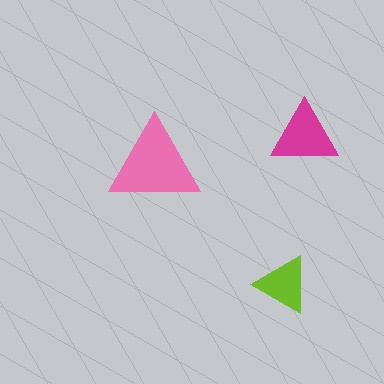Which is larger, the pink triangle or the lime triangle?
The pink one.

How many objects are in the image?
There are 3 objects in the image.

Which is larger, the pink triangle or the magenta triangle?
The pink one.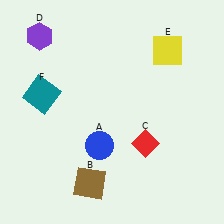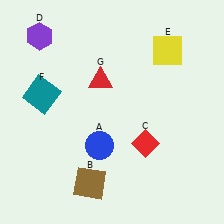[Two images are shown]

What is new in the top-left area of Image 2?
A red triangle (G) was added in the top-left area of Image 2.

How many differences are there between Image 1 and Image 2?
There is 1 difference between the two images.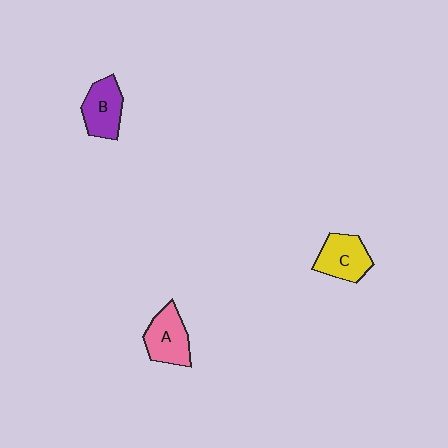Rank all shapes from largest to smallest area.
From largest to smallest: A (pink), C (yellow), B (purple).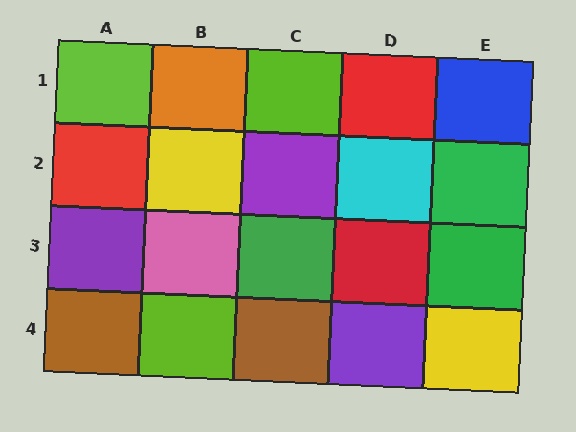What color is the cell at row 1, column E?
Blue.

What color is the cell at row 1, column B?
Orange.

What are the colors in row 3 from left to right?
Purple, pink, green, red, green.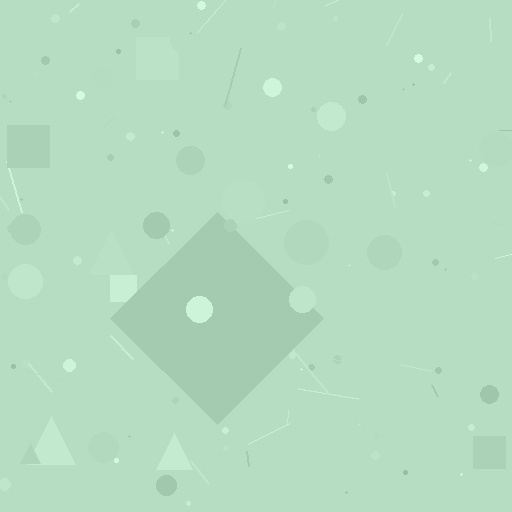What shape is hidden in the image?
A diamond is hidden in the image.